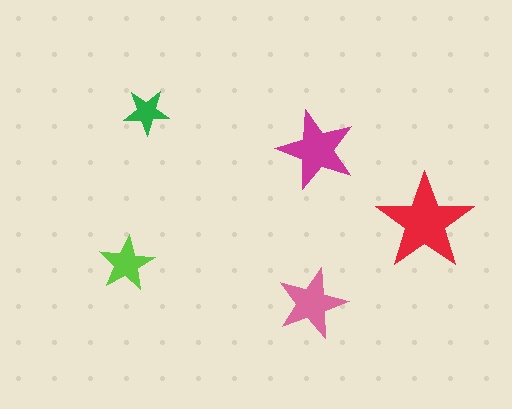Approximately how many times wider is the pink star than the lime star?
About 1.5 times wider.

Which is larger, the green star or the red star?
The red one.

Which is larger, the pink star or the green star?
The pink one.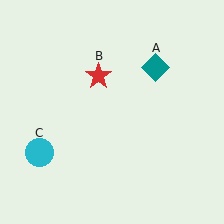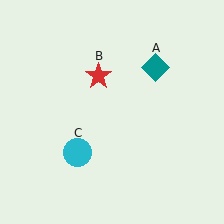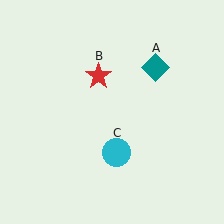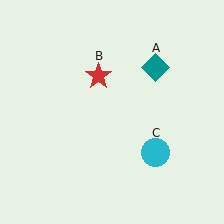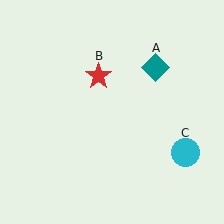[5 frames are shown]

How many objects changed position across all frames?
1 object changed position: cyan circle (object C).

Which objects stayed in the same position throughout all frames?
Teal diamond (object A) and red star (object B) remained stationary.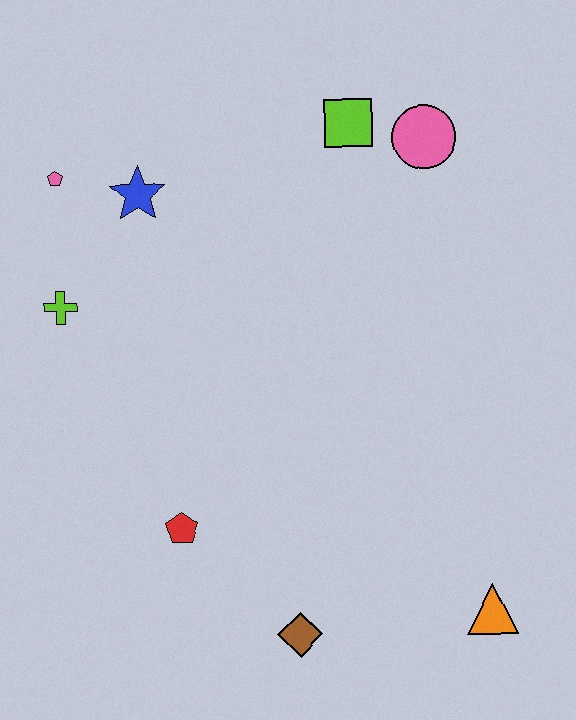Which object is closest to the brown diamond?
The red pentagon is closest to the brown diamond.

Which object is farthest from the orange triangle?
The pink pentagon is farthest from the orange triangle.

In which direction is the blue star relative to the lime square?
The blue star is to the left of the lime square.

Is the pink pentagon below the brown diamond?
No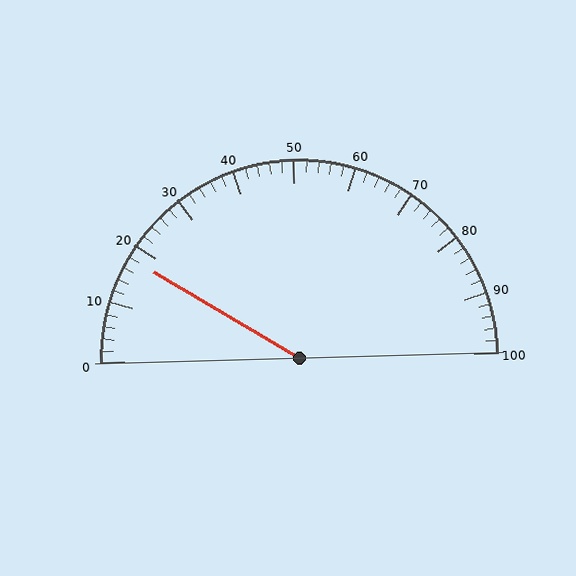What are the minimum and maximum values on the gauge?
The gauge ranges from 0 to 100.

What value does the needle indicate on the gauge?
The needle indicates approximately 18.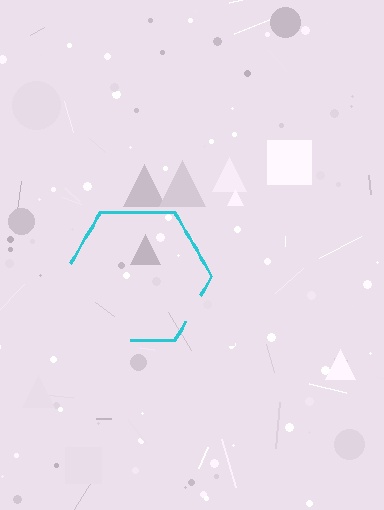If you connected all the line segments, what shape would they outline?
They would outline a hexagon.